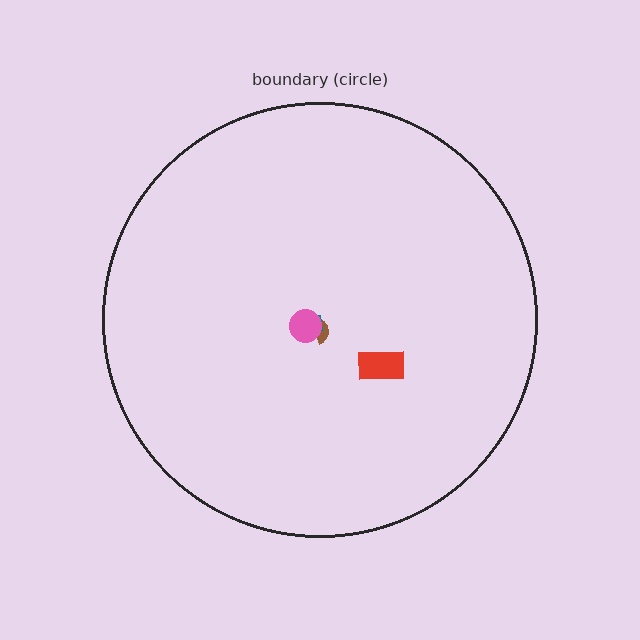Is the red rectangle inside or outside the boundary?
Inside.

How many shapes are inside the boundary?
4 inside, 0 outside.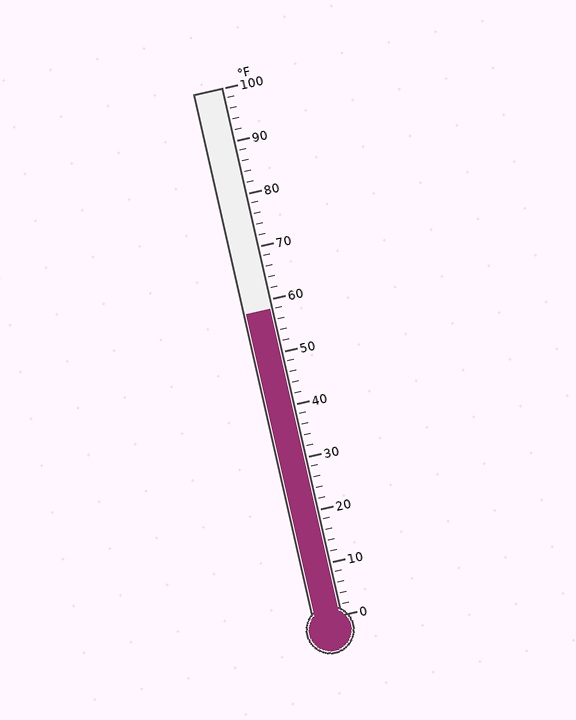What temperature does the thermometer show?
The thermometer shows approximately 58°F.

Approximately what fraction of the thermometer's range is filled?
The thermometer is filled to approximately 60% of its range.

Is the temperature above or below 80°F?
The temperature is below 80°F.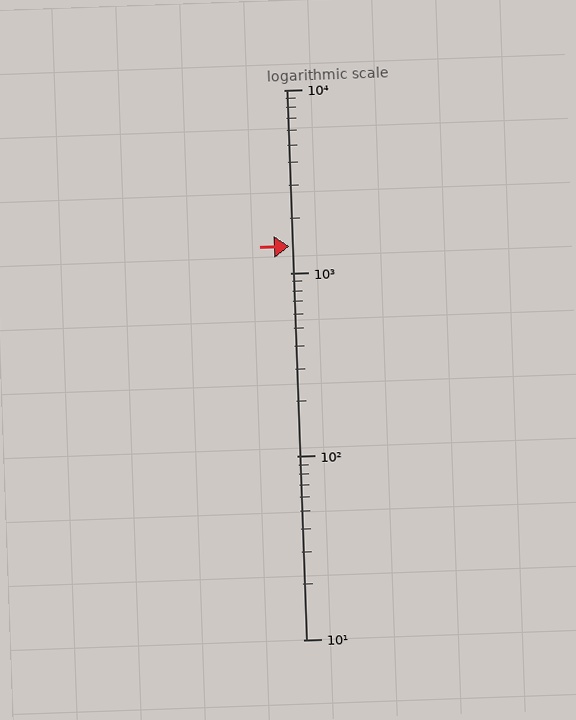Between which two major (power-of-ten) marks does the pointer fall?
The pointer is between 1000 and 10000.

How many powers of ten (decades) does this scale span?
The scale spans 3 decades, from 10 to 10000.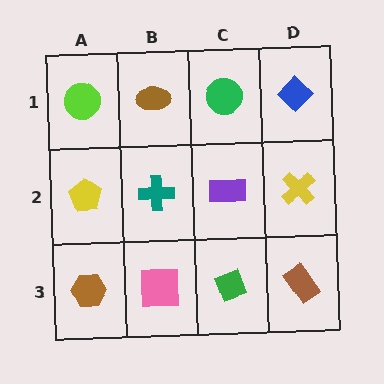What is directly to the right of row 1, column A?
A brown ellipse.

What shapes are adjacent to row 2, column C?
A green circle (row 1, column C), a green diamond (row 3, column C), a teal cross (row 2, column B), a yellow cross (row 2, column D).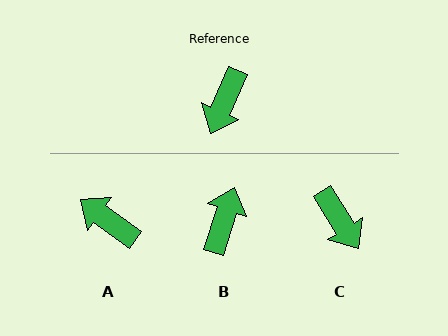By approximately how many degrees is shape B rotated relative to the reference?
Approximately 174 degrees clockwise.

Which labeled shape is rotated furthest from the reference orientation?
B, about 174 degrees away.